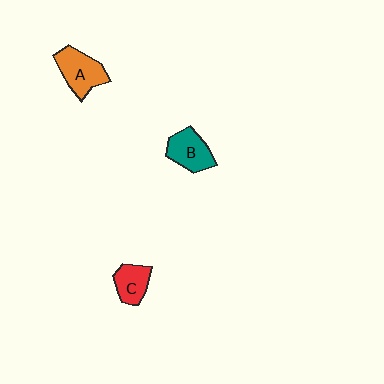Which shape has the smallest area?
Shape C (red).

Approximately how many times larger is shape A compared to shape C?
Approximately 1.4 times.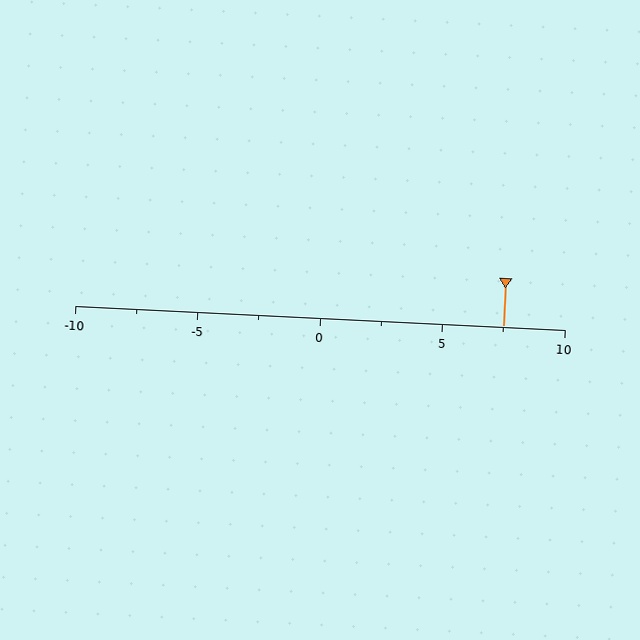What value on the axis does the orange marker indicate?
The marker indicates approximately 7.5.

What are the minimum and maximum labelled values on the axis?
The axis runs from -10 to 10.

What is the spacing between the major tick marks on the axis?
The major ticks are spaced 5 apart.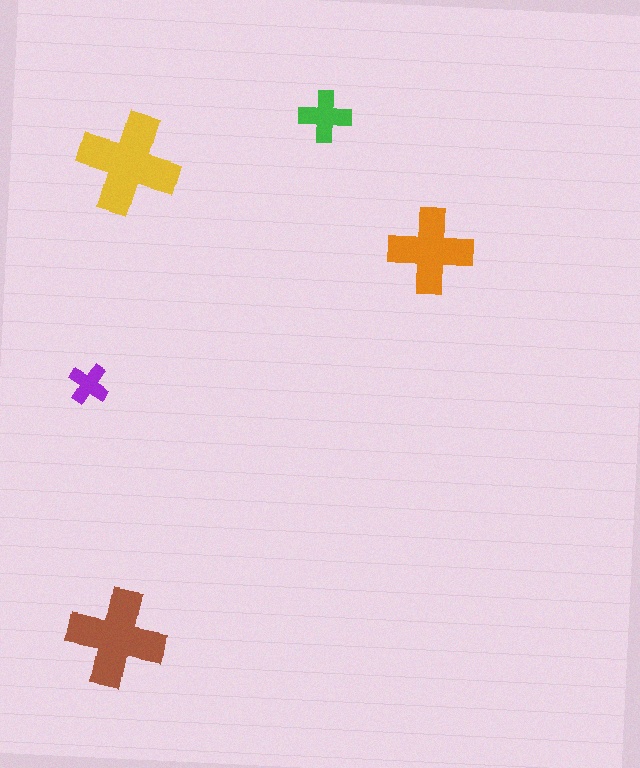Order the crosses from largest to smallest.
the yellow one, the brown one, the orange one, the green one, the purple one.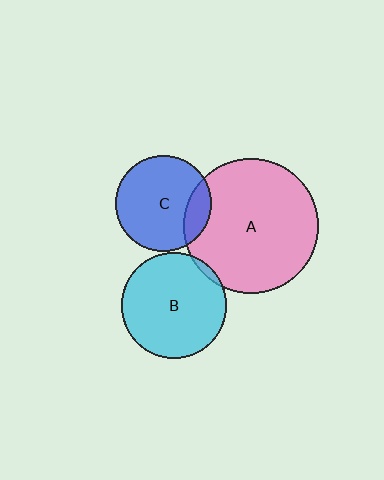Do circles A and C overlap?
Yes.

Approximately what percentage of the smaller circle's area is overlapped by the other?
Approximately 15%.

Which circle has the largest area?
Circle A (pink).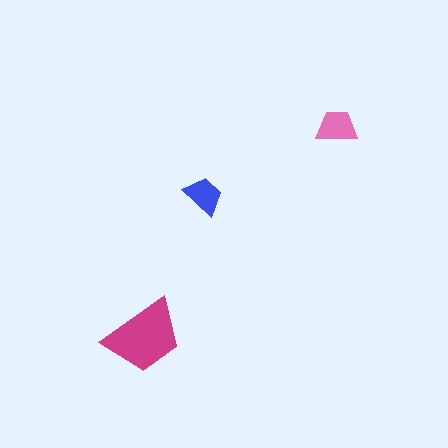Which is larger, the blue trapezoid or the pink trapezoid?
The pink one.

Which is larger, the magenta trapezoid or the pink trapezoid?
The magenta one.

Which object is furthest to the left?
The magenta trapezoid is leftmost.